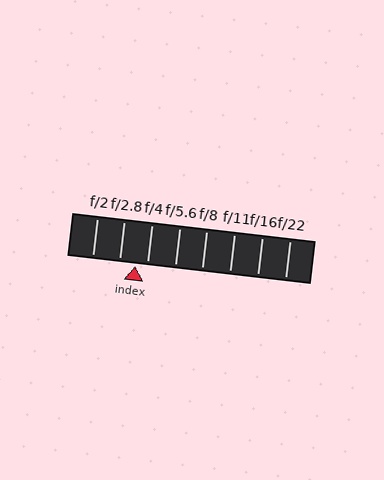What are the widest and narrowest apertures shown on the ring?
The widest aperture shown is f/2 and the narrowest is f/22.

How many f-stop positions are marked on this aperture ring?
There are 8 f-stop positions marked.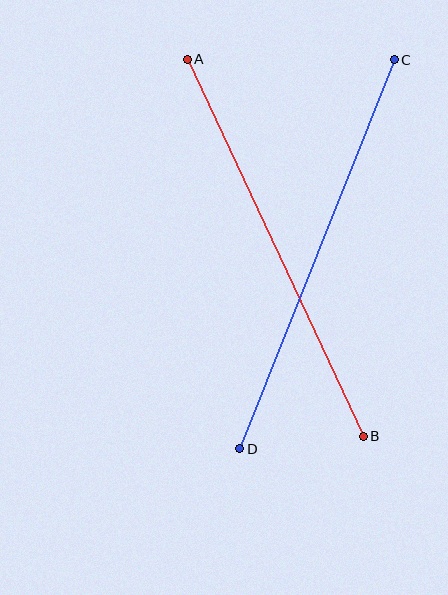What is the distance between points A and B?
The distance is approximately 416 pixels.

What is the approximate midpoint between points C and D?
The midpoint is at approximately (317, 254) pixels.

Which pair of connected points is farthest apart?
Points C and D are farthest apart.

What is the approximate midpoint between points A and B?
The midpoint is at approximately (275, 248) pixels.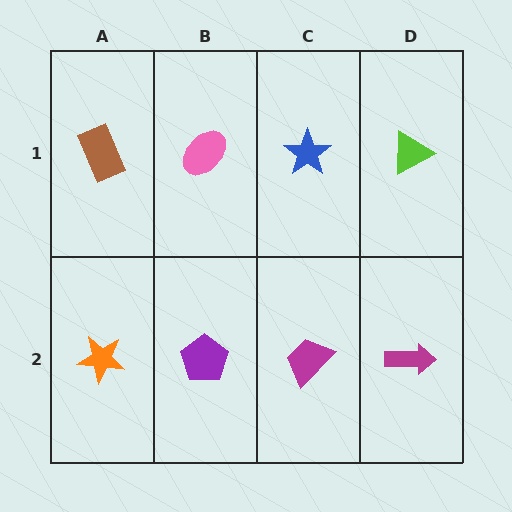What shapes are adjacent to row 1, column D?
A magenta arrow (row 2, column D), a blue star (row 1, column C).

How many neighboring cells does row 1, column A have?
2.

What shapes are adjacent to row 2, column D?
A lime triangle (row 1, column D), a magenta trapezoid (row 2, column C).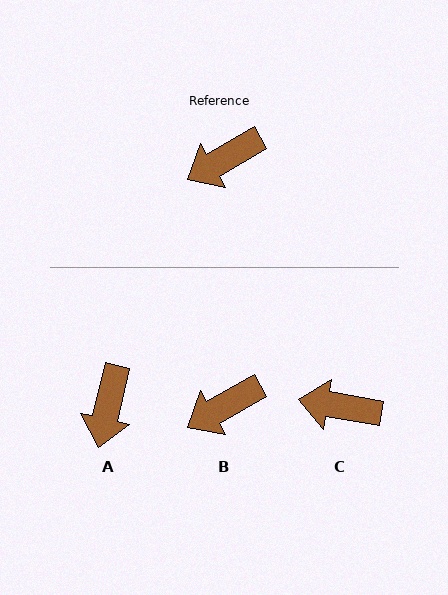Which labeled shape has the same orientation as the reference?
B.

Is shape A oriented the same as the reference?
No, it is off by about 47 degrees.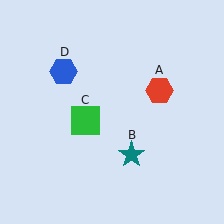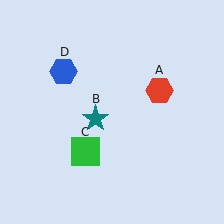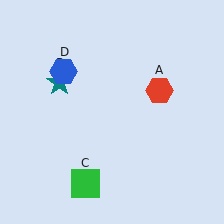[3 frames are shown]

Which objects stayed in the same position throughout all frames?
Red hexagon (object A) and blue hexagon (object D) remained stationary.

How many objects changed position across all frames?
2 objects changed position: teal star (object B), green square (object C).